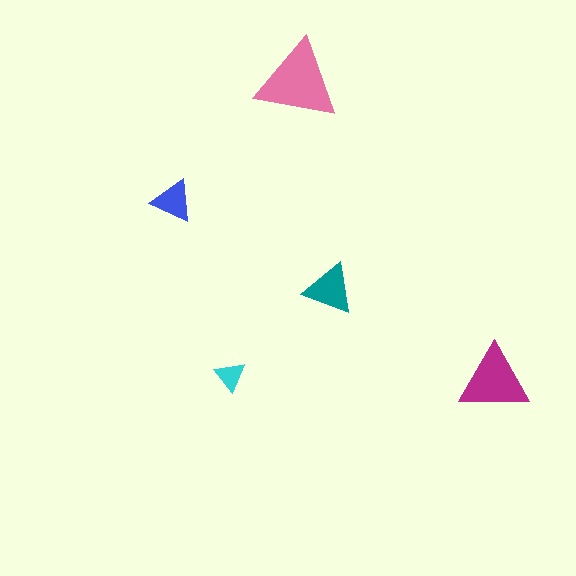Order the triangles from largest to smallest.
the pink one, the magenta one, the teal one, the blue one, the cyan one.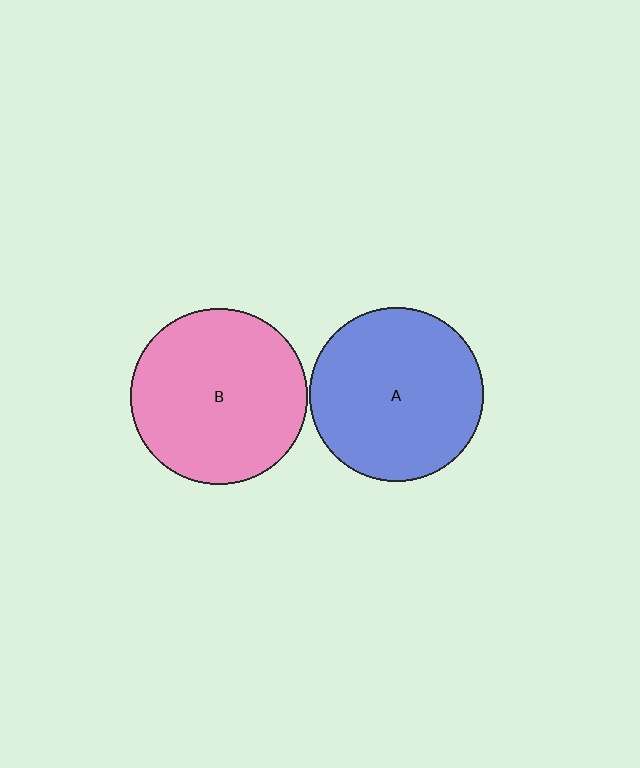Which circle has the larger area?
Circle B (pink).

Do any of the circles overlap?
No, none of the circles overlap.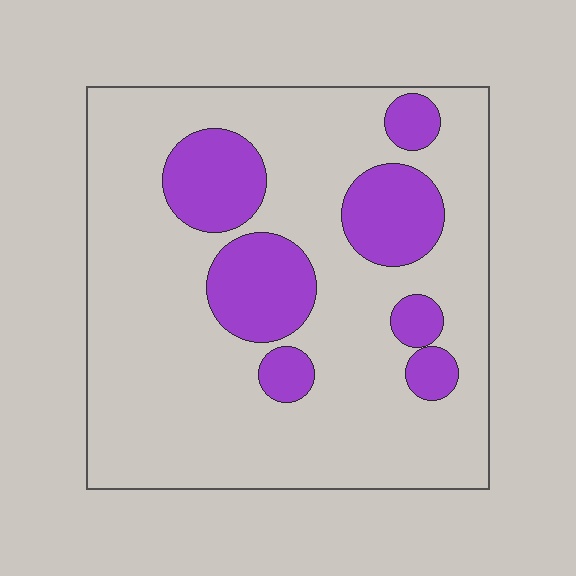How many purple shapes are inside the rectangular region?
7.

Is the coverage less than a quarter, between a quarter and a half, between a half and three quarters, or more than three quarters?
Less than a quarter.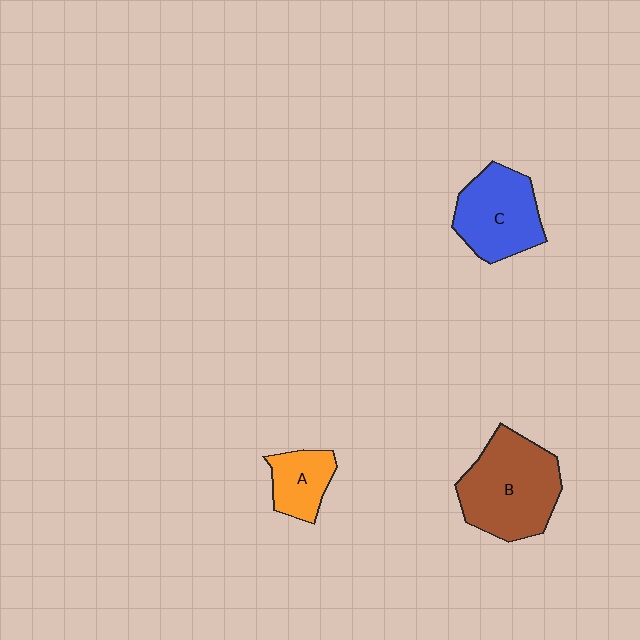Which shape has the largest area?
Shape B (brown).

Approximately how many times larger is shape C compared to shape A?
Approximately 1.7 times.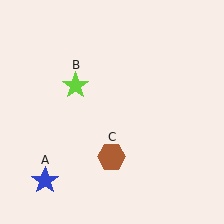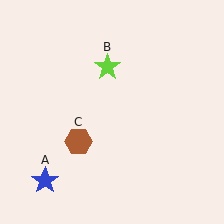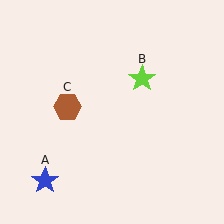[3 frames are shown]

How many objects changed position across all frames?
2 objects changed position: lime star (object B), brown hexagon (object C).